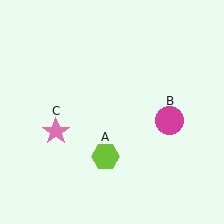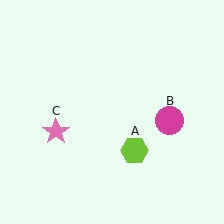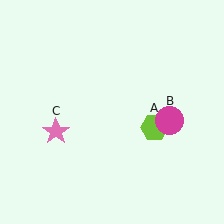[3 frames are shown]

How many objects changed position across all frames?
1 object changed position: lime hexagon (object A).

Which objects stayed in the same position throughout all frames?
Magenta circle (object B) and pink star (object C) remained stationary.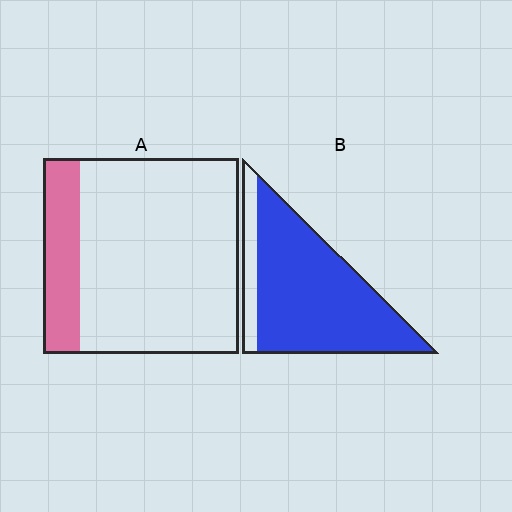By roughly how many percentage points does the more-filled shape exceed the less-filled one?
By roughly 65 percentage points (B over A).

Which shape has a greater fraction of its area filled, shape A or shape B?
Shape B.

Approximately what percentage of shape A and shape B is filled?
A is approximately 20% and B is approximately 85%.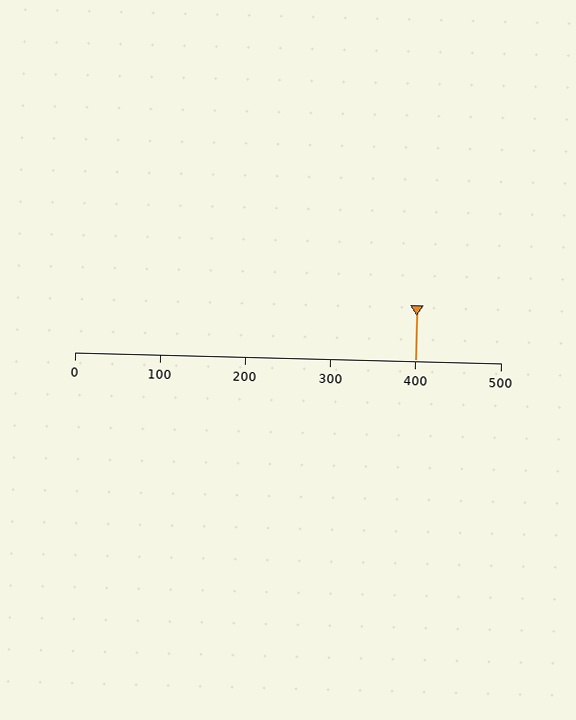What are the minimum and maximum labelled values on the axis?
The axis runs from 0 to 500.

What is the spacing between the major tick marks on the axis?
The major ticks are spaced 100 apart.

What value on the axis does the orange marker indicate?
The marker indicates approximately 400.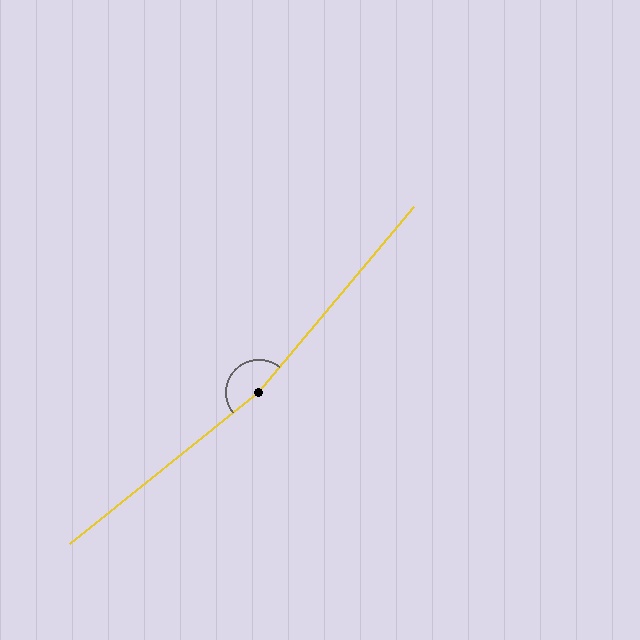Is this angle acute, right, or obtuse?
It is obtuse.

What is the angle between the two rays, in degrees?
Approximately 169 degrees.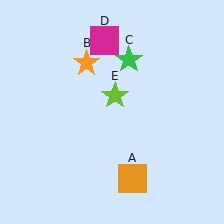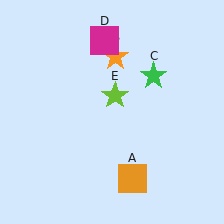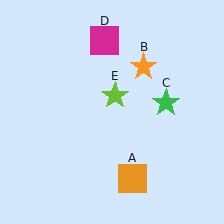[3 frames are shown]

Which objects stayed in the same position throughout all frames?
Orange square (object A) and magenta square (object D) and lime star (object E) remained stationary.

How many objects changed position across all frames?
2 objects changed position: orange star (object B), green star (object C).